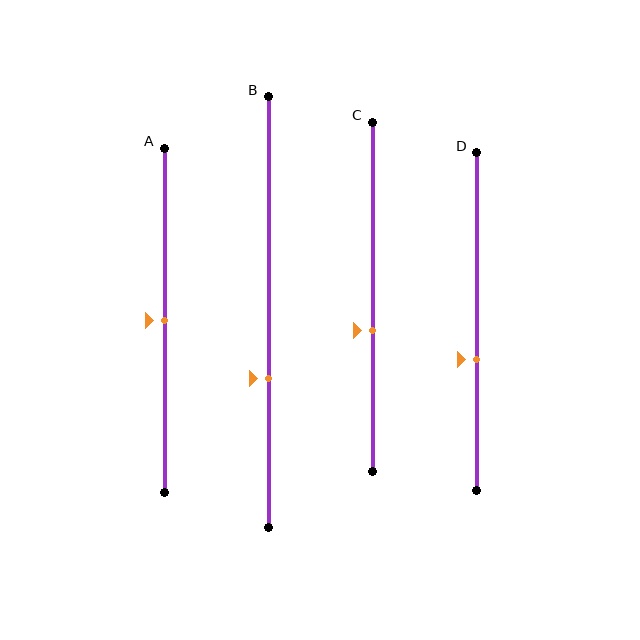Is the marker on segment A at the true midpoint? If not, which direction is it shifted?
Yes, the marker on segment A is at the true midpoint.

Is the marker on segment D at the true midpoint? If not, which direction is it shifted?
No, the marker on segment D is shifted downward by about 11% of the segment length.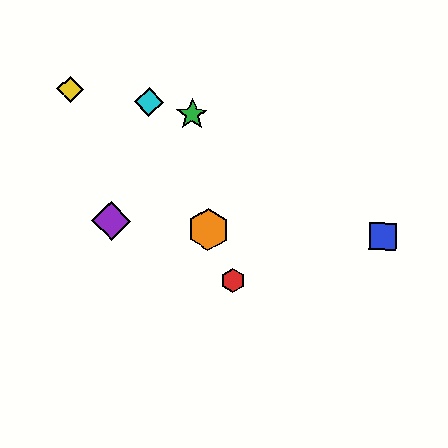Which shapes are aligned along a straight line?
The red hexagon, the orange hexagon, the cyan diamond are aligned along a straight line.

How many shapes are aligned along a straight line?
3 shapes (the red hexagon, the orange hexagon, the cyan diamond) are aligned along a straight line.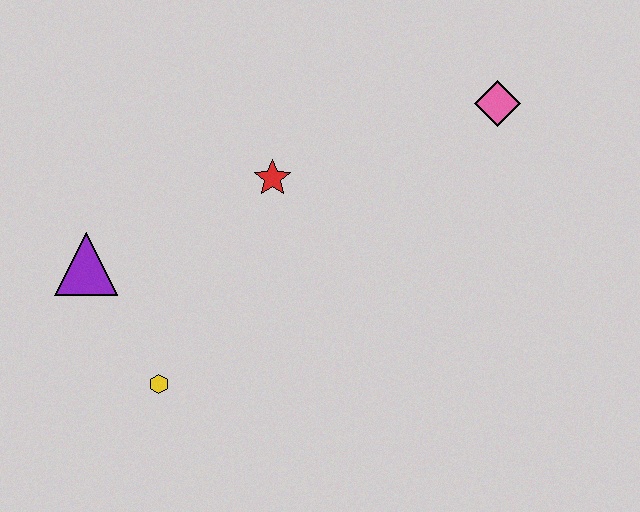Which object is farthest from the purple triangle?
The pink diamond is farthest from the purple triangle.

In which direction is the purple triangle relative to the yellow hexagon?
The purple triangle is above the yellow hexagon.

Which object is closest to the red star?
The purple triangle is closest to the red star.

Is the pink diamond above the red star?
Yes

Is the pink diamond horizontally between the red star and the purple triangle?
No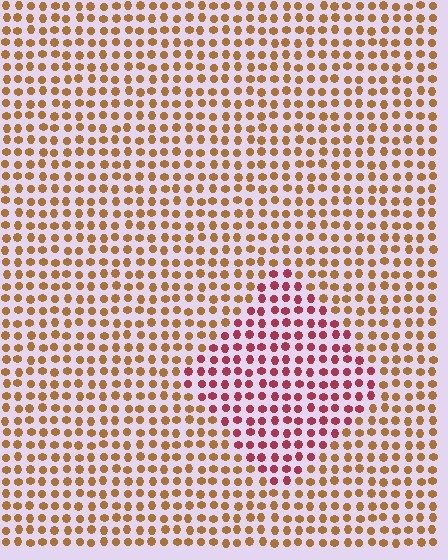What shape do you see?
I see a diamond.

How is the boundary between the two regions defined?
The boundary is defined purely by a slight shift in hue (about 44 degrees). Spacing, size, and orientation are identical on both sides.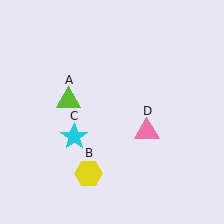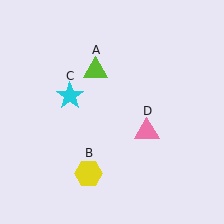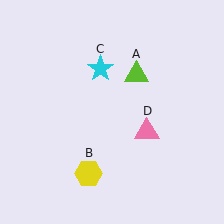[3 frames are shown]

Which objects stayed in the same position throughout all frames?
Yellow hexagon (object B) and pink triangle (object D) remained stationary.